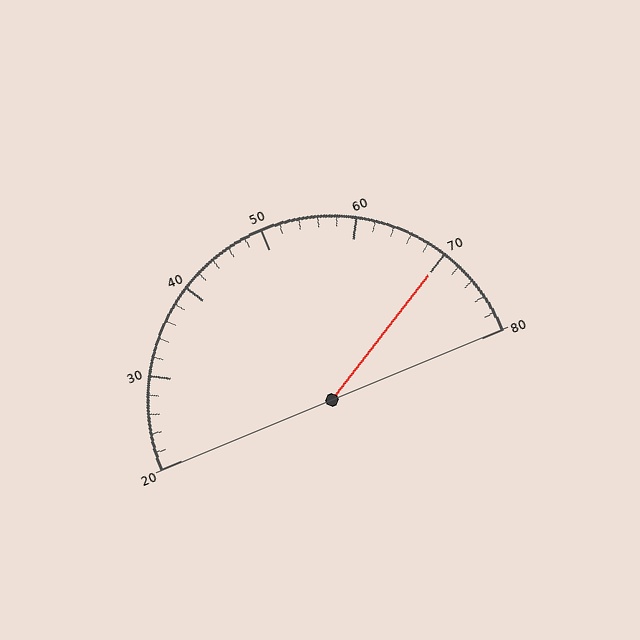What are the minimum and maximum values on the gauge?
The gauge ranges from 20 to 80.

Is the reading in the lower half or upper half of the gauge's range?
The reading is in the upper half of the range (20 to 80).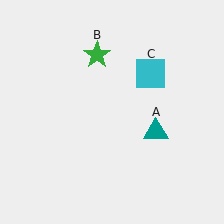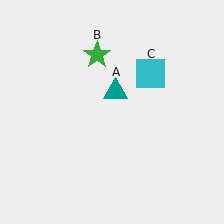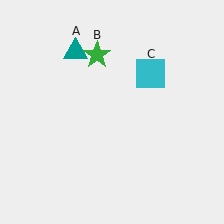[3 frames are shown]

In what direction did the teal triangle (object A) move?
The teal triangle (object A) moved up and to the left.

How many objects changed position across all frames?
1 object changed position: teal triangle (object A).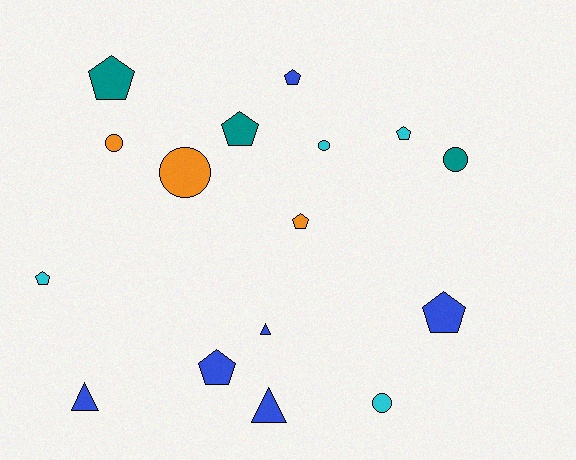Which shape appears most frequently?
Pentagon, with 8 objects.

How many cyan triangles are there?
There are no cyan triangles.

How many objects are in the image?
There are 16 objects.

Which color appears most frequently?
Blue, with 6 objects.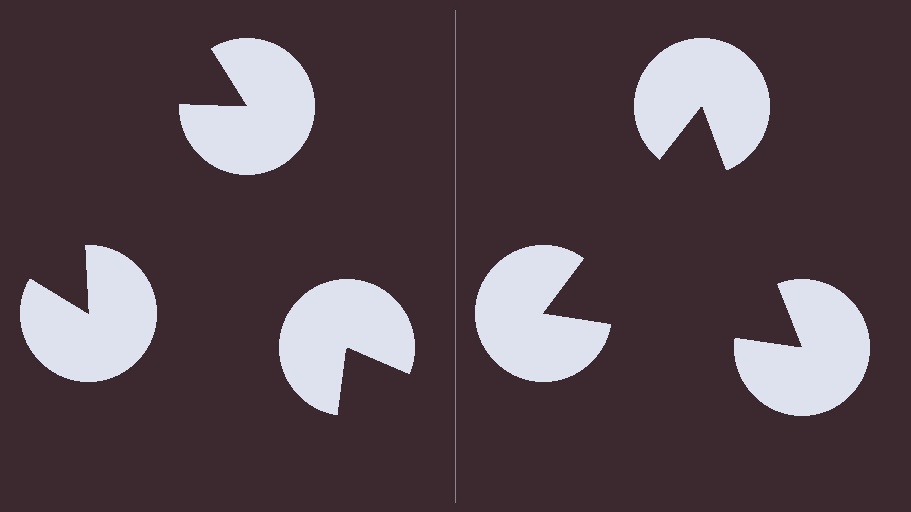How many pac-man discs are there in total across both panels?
6 — 3 on each side.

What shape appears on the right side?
An illusory triangle.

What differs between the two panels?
The pac-man discs are positioned identically on both sides; only the wedge orientations differ. On the right they align to a triangle; on the left they are misaligned.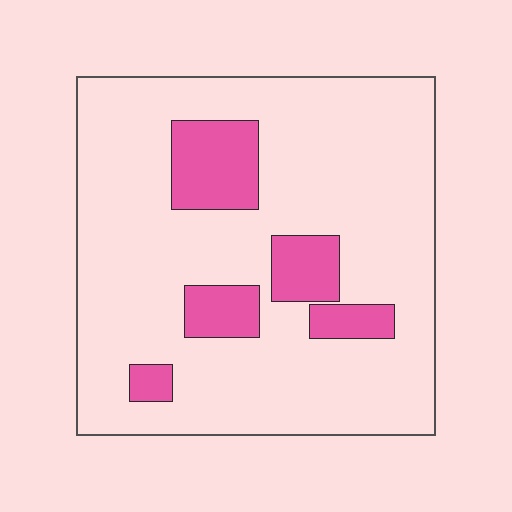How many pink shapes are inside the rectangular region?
5.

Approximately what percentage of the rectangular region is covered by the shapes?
Approximately 15%.